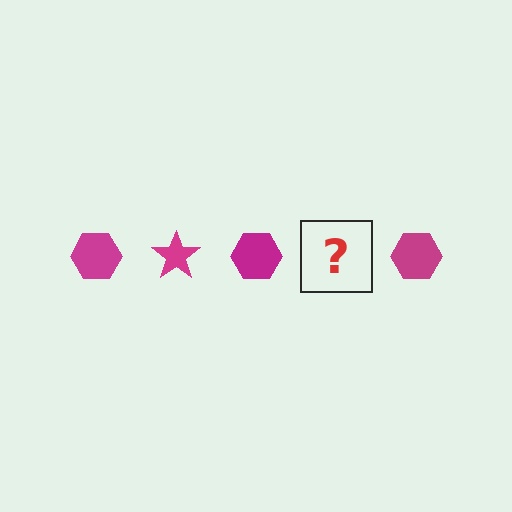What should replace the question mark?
The question mark should be replaced with a magenta star.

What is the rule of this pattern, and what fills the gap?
The rule is that the pattern cycles through hexagon, star shapes in magenta. The gap should be filled with a magenta star.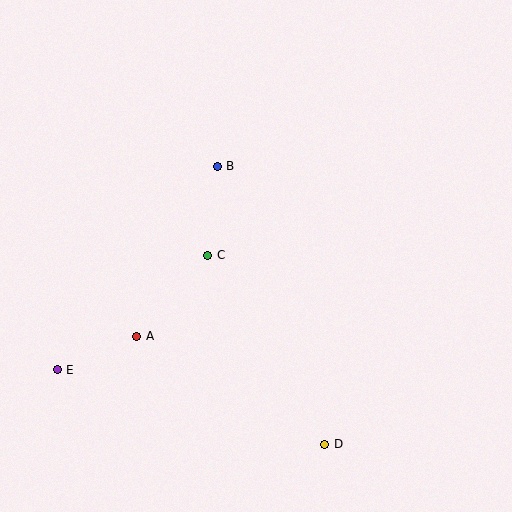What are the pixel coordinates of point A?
Point A is at (137, 336).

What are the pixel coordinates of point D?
Point D is at (325, 444).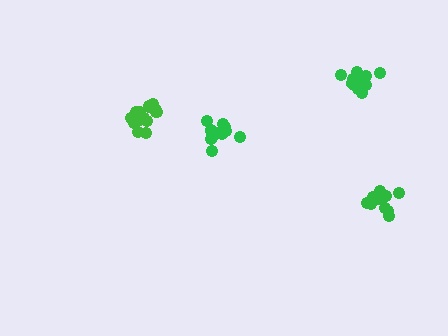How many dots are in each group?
Group 1: 14 dots, Group 2: 11 dots, Group 3: 11 dots, Group 4: 14 dots (50 total).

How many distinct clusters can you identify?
There are 4 distinct clusters.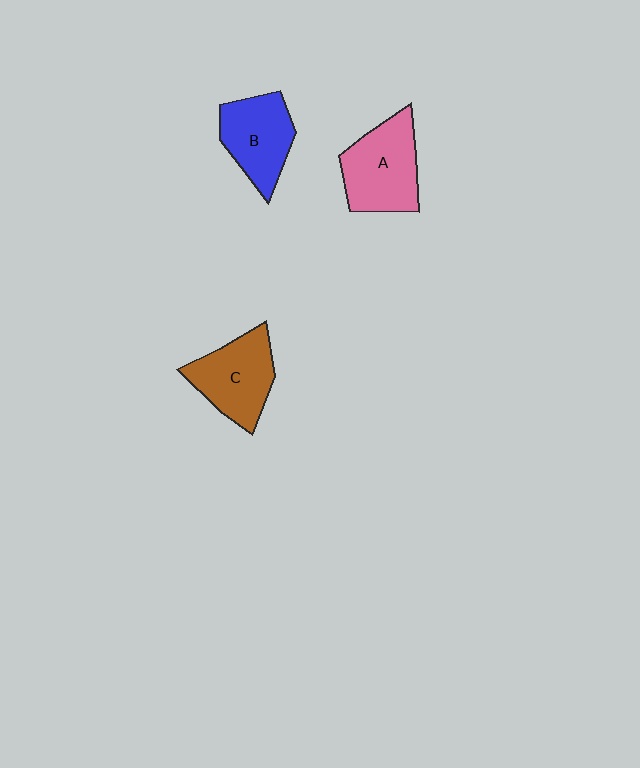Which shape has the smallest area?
Shape B (blue).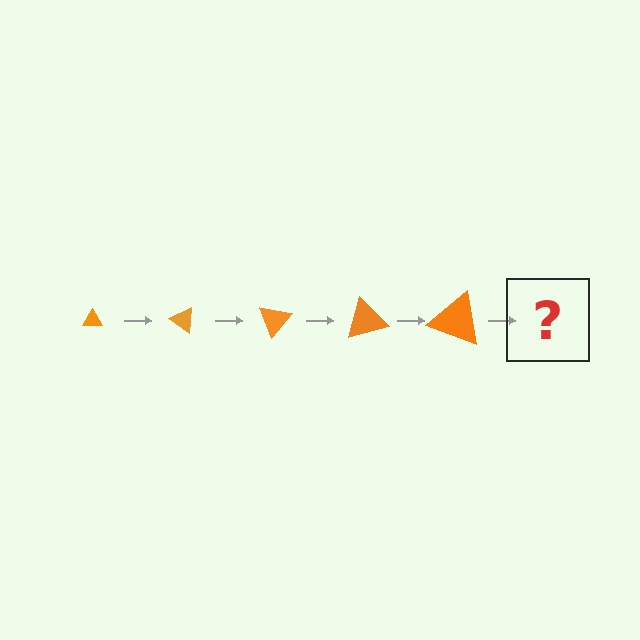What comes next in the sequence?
The next element should be a triangle, larger than the previous one and rotated 175 degrees from the start.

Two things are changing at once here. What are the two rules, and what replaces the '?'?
The two rules are that the triangle grows larger each step and it rotates 35 degrees each step. The '?' should be a triangle, larger than the previous one and rotated 175 degrees from the start.